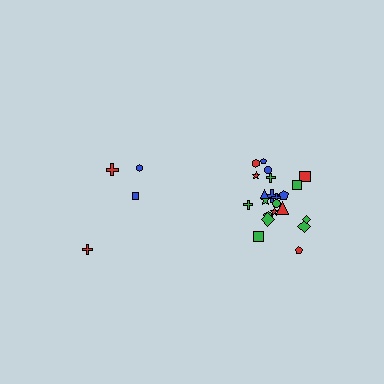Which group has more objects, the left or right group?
The right group.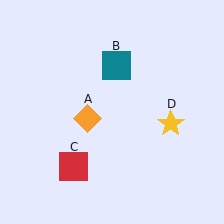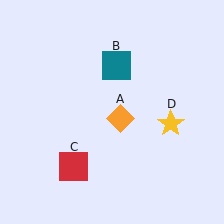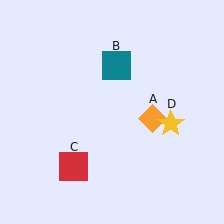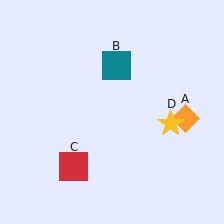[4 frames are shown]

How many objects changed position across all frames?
1 object changed position: orange diamond (object A).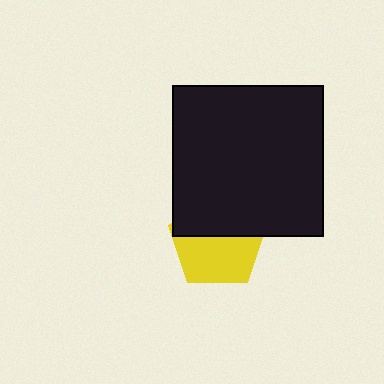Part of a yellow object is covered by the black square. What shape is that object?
It is a pentagon.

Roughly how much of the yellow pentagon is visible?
About half of it is visible (roughly 55%).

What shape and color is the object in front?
The object in front is a black square.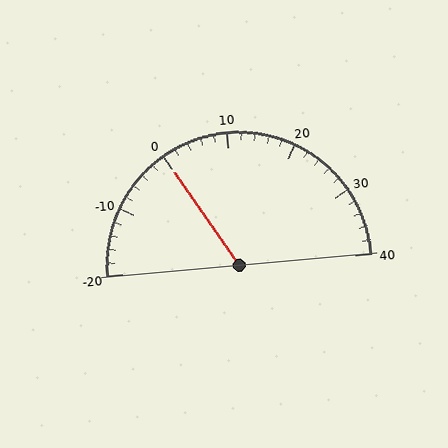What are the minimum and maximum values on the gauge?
The gauge ranges from -20 to 40.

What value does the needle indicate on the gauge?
The needle indicates approximately 0.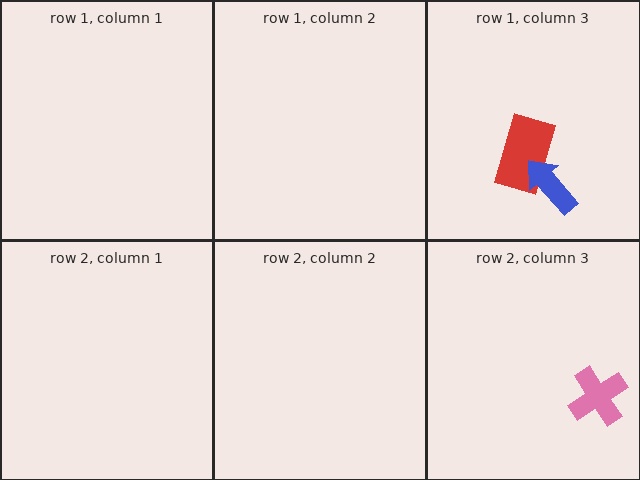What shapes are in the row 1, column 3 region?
The red rectangle, the blue arrow.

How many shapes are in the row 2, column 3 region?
1.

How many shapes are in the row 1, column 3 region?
2.